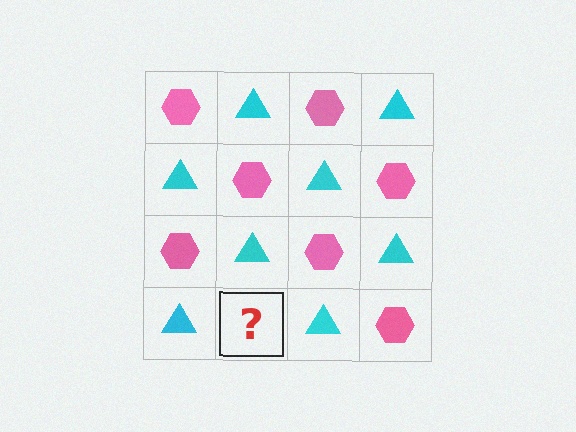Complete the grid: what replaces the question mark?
The question mark should be replaced with a pink hexagon.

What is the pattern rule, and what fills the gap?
The rule is that it alternates pink hexagon and cyan triangle in a checkerboard pattern. The gap should be filled with a pink hexagon.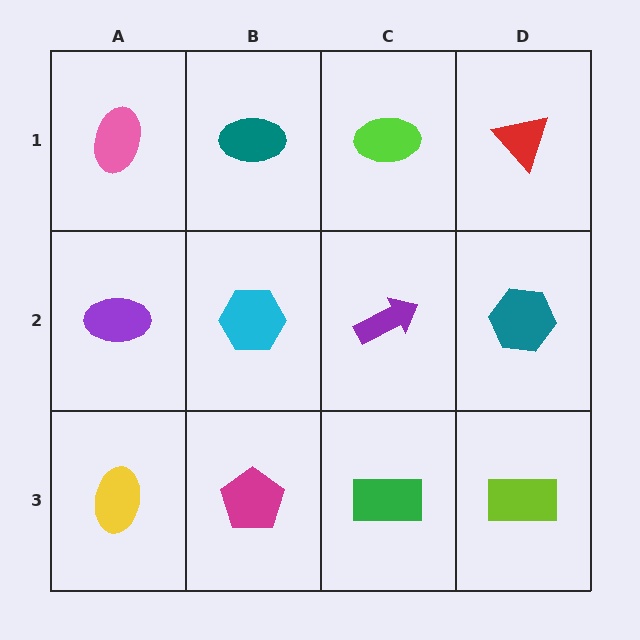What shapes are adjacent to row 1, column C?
A purple arrow (row 2, column C), a teal ellipse (row 1, column B), a red triangle (row 1, column D).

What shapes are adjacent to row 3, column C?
A purple arrow (row 2, column C), a magenta pentagon (row 3, column B), a lime rectangle (row 3, column D).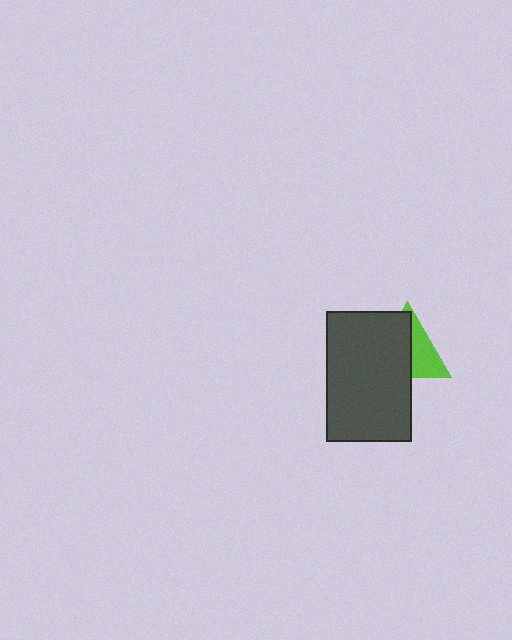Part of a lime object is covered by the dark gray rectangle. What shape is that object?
It is a triangle.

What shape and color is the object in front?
The object in front is a dark gray rectangle.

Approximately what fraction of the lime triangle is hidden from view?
Roughly 57% of the lime triangle is hidden behind the dark gray rectangle.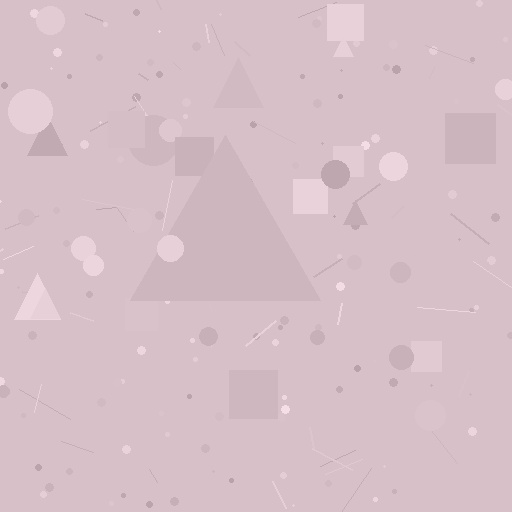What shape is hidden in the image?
A triangle is hidden in the image.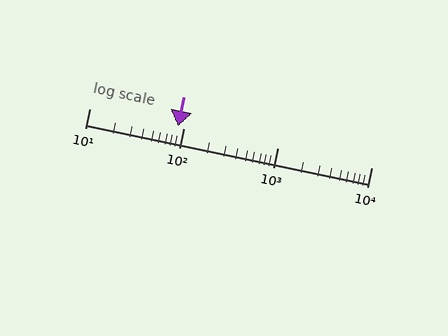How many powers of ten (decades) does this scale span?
The scale spans 3 decades, from 10 to 10000.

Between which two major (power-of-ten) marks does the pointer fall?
The pointer is between 10 and 100.